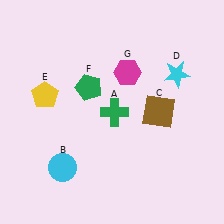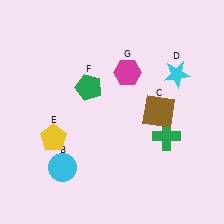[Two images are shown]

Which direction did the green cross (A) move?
The green cross (A) moved right.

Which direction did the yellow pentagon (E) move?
The yellow pentagon (E) moved down.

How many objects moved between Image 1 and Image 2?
2 objects moved between the two images.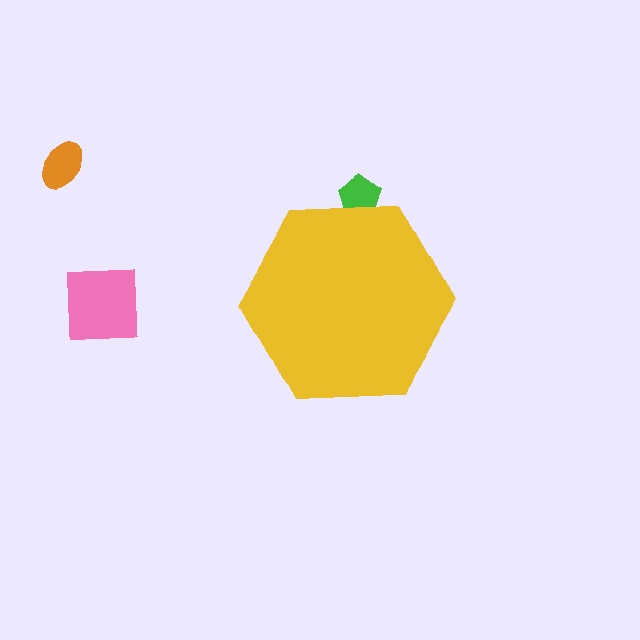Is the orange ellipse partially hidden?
No, the orange ellipse is fully visible.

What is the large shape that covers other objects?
A yellow hexagon.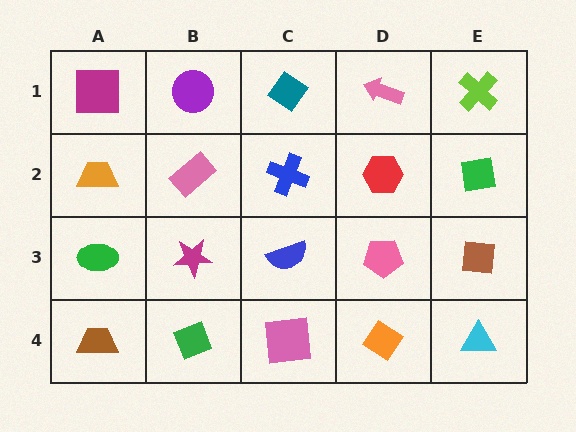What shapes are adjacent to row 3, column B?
A pink rectangle (row 2, column B), a green diamond (row 4, column B), a green ellipse (row 3, column A), a blue semicircle (row 3, column C).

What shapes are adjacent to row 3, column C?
A blue cross (row 2, column C), a pink square (row 4, column C), a magenta star (row 3, column B), a pink pentagon (row 3, column D).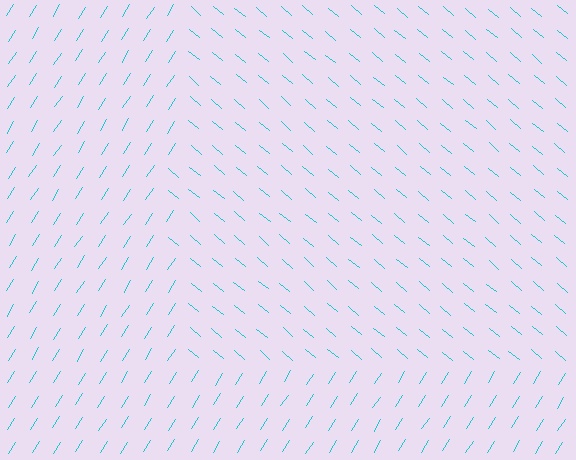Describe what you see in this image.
The image is filled with small cyan line segments. A rectangle region in the image has lines oriented differently from the surrounding lines, creating a visible texture boundary.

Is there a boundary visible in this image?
Yes, there is a texture boundary formed by a change in line orientation.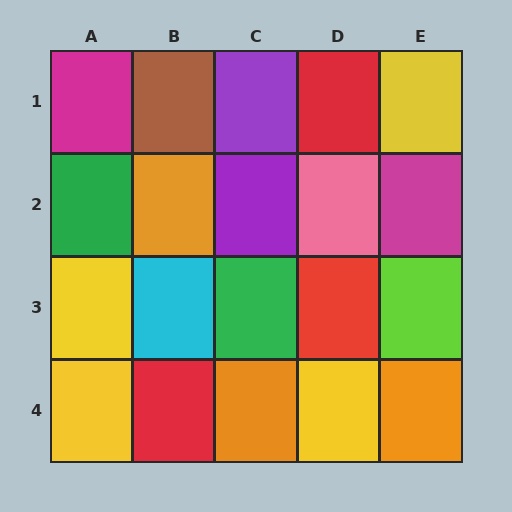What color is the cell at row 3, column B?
Cyan.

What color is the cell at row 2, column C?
Purple.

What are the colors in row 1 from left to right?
Magenta, brown, purple, red, yellow.